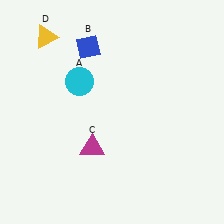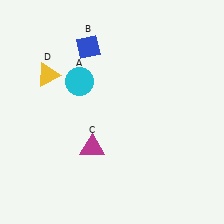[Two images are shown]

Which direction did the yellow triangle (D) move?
The yellow triangle (D) moved down.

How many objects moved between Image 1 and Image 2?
1 object moved between the two images.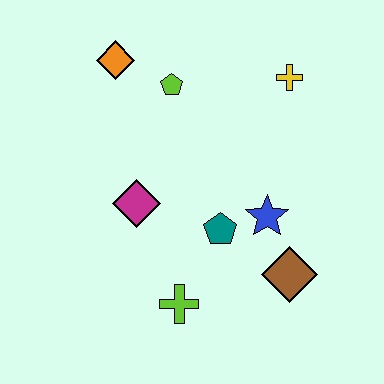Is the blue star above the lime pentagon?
No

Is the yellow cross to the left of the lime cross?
No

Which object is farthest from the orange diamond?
The brown diamond is farthest from the orange diamond.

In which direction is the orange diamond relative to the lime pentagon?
The orange diamond is to the left of the lime pentagon.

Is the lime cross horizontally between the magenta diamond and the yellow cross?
Yes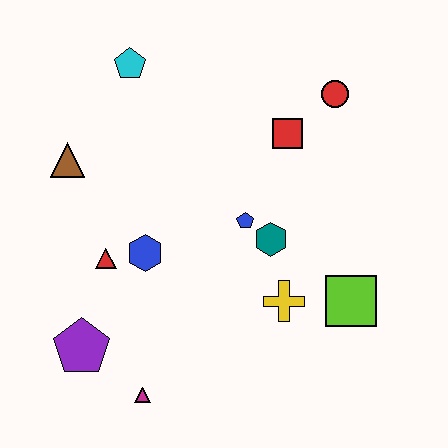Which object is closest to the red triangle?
The blue hexagon is closest to the red triangle.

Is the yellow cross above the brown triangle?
No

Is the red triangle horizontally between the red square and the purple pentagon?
Yes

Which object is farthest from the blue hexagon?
The red circle is farthest from the blue hexagon.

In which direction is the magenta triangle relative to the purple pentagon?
The magenta triangle is to the right of the purple pentagon.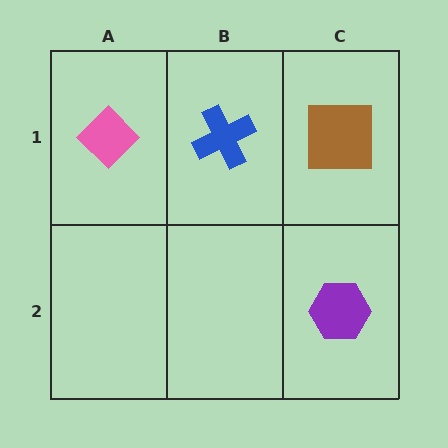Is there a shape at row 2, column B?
No, that cell is empty.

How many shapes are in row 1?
3 shapes.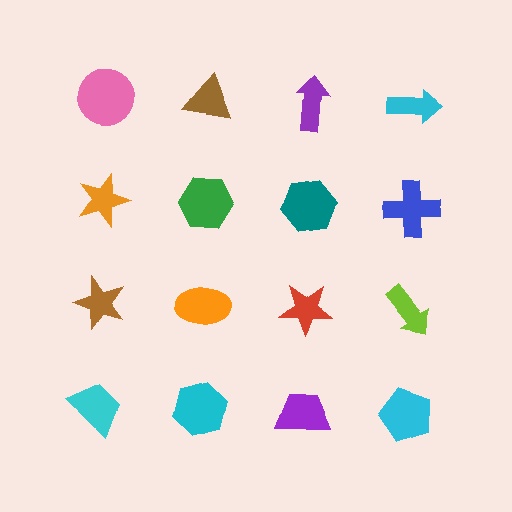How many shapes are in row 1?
4 shapes.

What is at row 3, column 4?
A lime arrow.